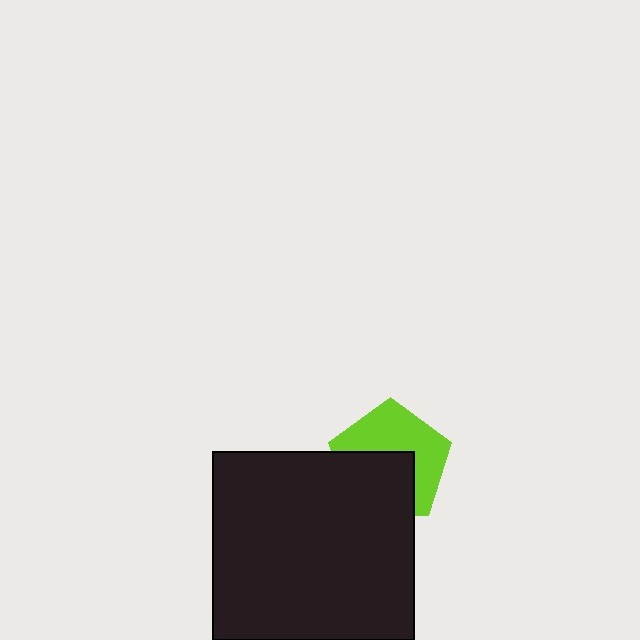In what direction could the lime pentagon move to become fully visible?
The lime pentagon could move up. That would shift it out from behind the black rectangle entirely.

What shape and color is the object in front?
The object in front is a black rectangle.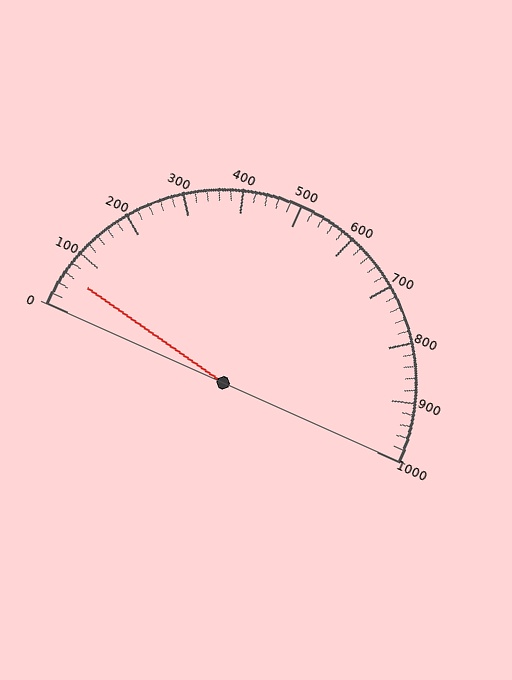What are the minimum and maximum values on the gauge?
The gauge ranges from 0 to 1000.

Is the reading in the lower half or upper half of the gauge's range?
The reading is in the lower half of the range (0 to 1000).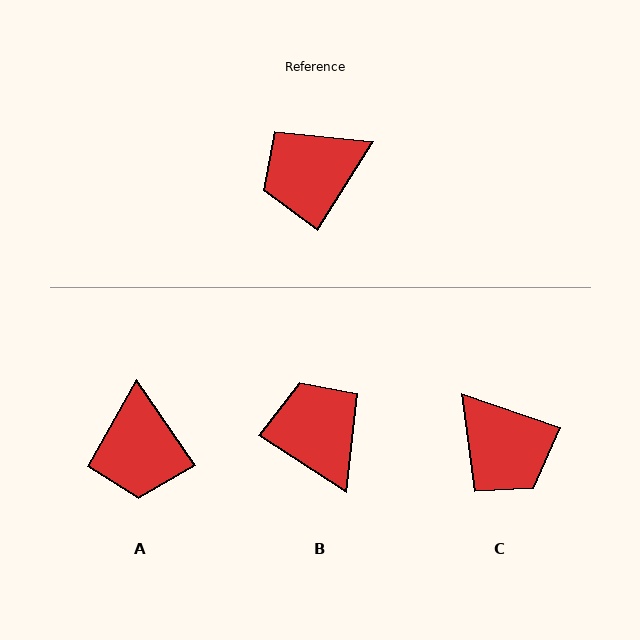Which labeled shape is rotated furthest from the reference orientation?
C, about 103 degrees away.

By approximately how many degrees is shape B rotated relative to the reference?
Approximately 91 degrees clockwise.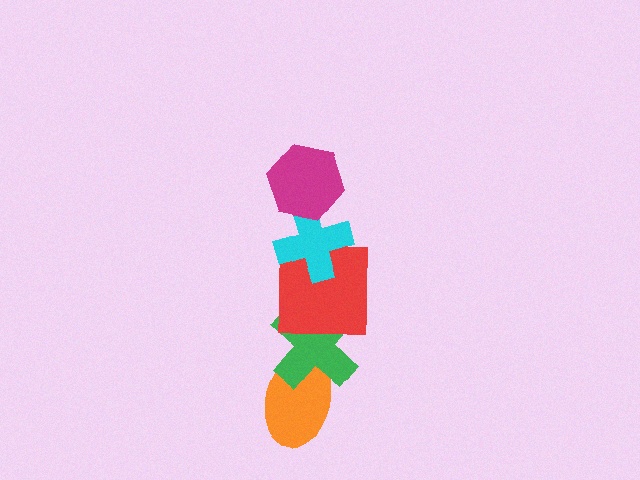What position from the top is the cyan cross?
The cyan cross is 2nd from the top.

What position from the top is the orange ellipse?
The orange ellipse is 5th from the top.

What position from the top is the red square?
The red square is 3rd from the top.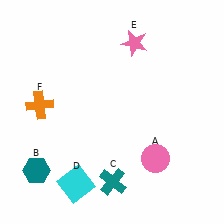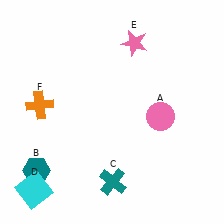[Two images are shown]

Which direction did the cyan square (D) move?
The cyan square (D) moved left.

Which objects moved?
The objects that moved are: the pink circle (A), the cyan square (D).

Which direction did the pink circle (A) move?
The pink circle (A) moved up.